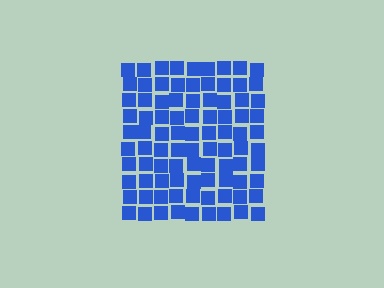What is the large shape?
The large shape is a square.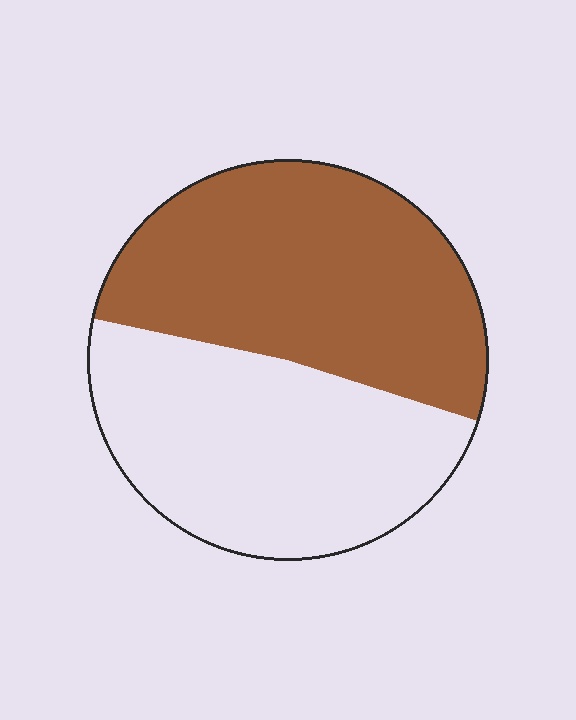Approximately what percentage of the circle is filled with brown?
Approximately 50%.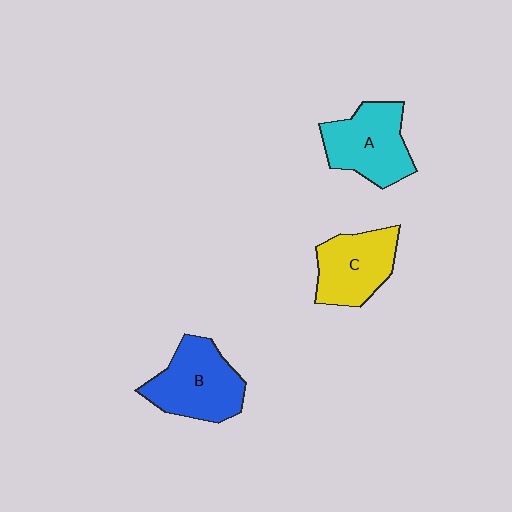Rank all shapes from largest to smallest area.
From largest to smallest: B (blue), A (cyan), C (yellow).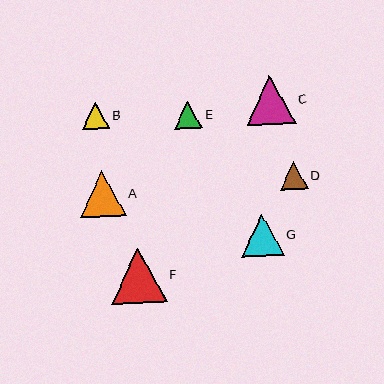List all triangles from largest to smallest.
From largest to smallest: F, C, A, G, D, E, B.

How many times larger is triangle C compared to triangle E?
Triangle C is approximately 1.8 times the size of triangle E.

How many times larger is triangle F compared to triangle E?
Triangle F is approximately 2.0 times the size of triangle E.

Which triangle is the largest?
Triangle F is the largest with a size of approximately 55 pixels.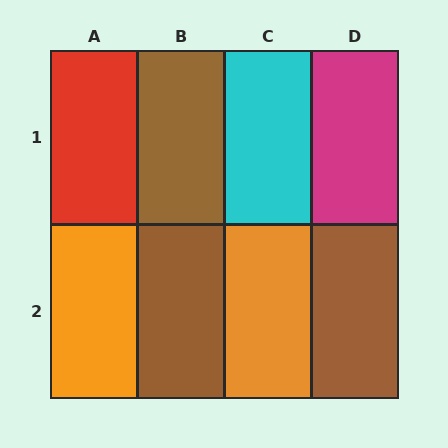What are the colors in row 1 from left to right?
Red, brown, cyan, magenta.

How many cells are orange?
2 cells are orange.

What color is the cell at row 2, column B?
Brown.